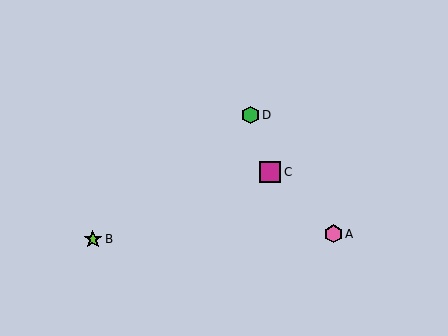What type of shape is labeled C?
Shape C is a magenta square.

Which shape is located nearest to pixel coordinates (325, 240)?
The pink hexagon (labeled A) at (334, 234) is nearest to that location.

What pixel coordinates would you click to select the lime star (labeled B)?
Click at (93, 239) to select the lime star B.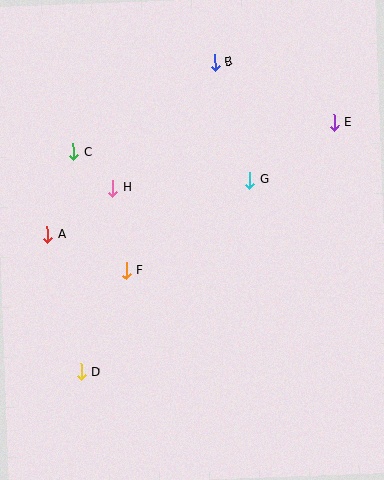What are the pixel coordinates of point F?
Point F is at (126, 271).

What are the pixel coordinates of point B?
Point B is at (215, 63).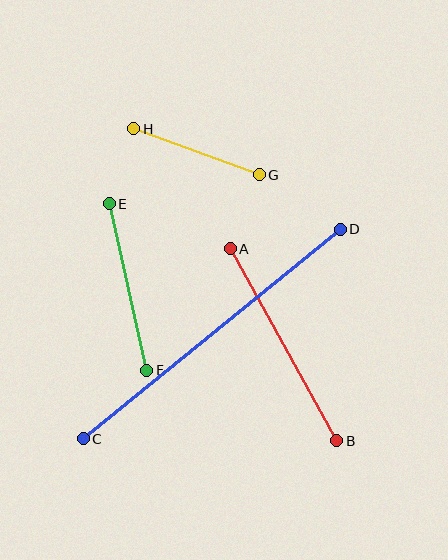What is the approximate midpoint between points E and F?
The midpoint is at approximately (128, 287) pixels.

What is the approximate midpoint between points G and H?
The midpoint is at approximately (196, 152) pixels.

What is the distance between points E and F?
The distance is approximately 171 pixels.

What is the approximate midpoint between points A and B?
The midpoint is at approximately (283, 345) pixels.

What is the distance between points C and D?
The distance is approximately 332 pixels.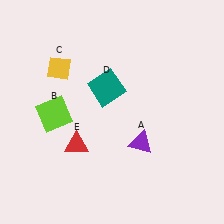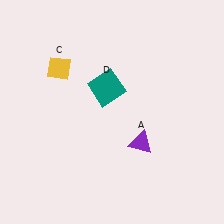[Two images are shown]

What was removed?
The lime square (B), the red triangle (E) were removed in Image 2.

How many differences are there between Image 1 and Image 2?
There are 2 differences between the two images.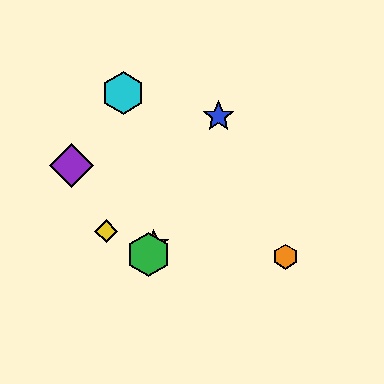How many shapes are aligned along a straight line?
3 shapes (the red star, the blue star, the green hexagon) are aligned along a straight line.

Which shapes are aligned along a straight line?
The red star, the blue star, the green hexagon are aligned along a straight line.